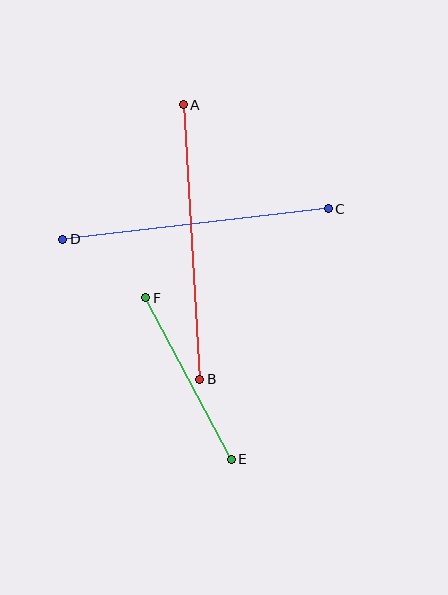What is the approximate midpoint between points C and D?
The midpoint is at approximately (196, 224) pixels.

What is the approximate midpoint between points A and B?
The midpoint is at approximately (192, 242) pixels.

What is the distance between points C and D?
The distance is approximately 267 pixels.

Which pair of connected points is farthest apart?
Points A and B are farthest apart.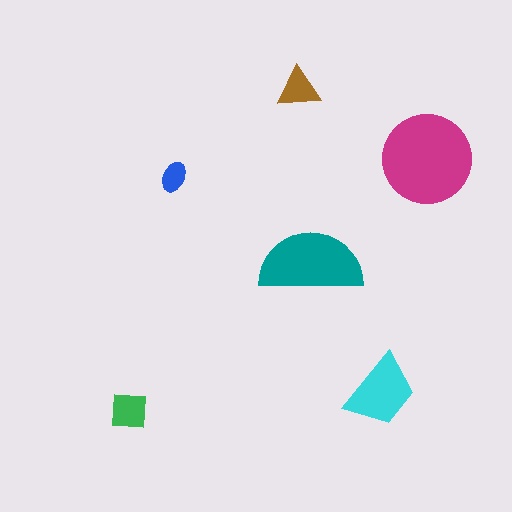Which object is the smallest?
The blue ellipse.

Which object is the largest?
The magenta circle.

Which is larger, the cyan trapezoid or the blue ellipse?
The cyan trapezoid.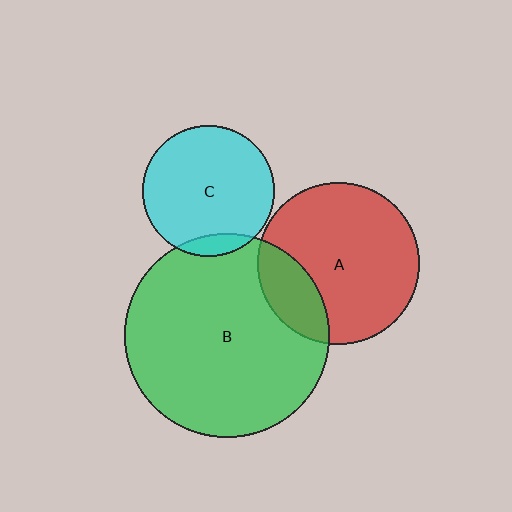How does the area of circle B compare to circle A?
Approximately 1.6 times.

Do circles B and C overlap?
Yes.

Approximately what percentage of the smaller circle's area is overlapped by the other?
Approximately 10%.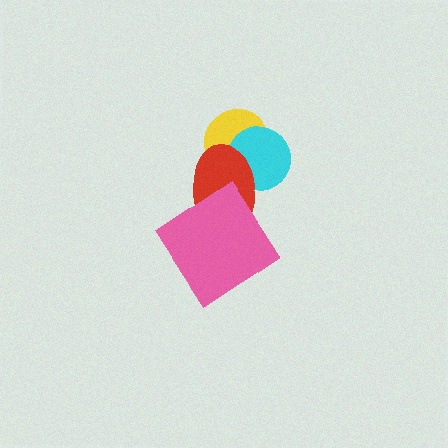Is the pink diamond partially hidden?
No, no other shape covers it.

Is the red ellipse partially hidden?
Yes, it is partially covered by another shape.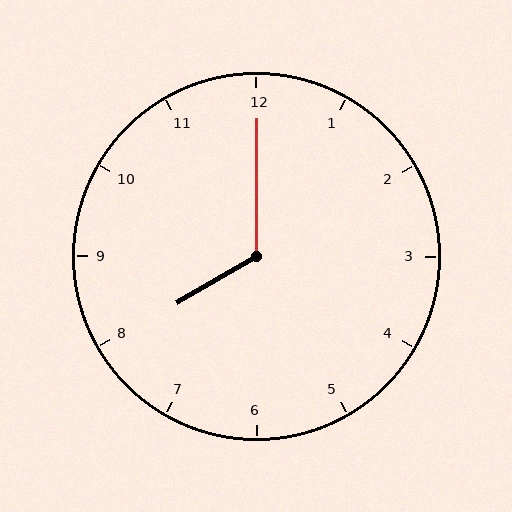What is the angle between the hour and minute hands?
Approximately 120 degrees.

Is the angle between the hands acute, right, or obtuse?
It is obtuse.